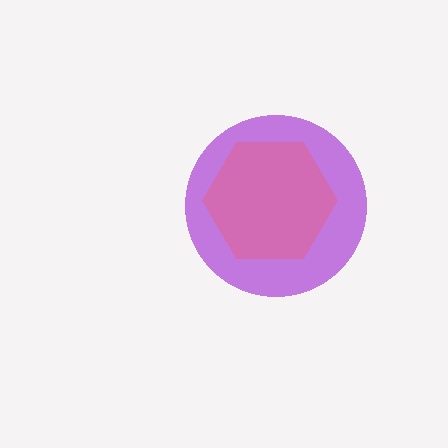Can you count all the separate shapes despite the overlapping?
Yes, there are 2 separate shapes.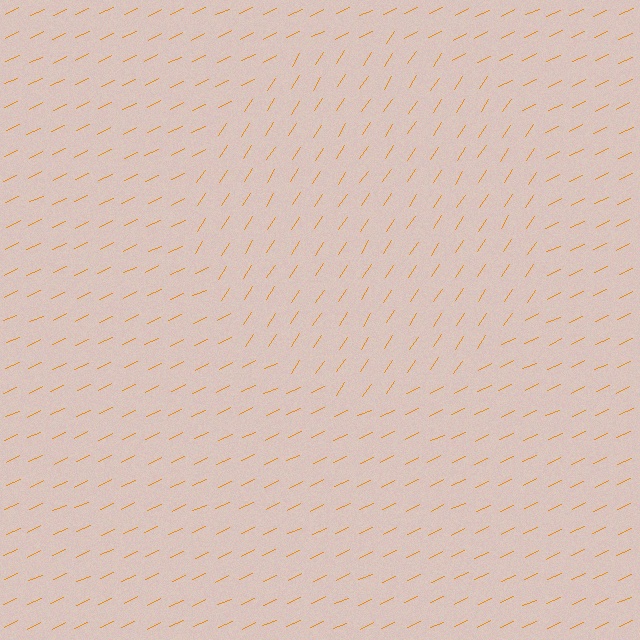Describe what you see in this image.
The image is filled with small orange line segments. A circle region in the image has lines oriented differently from the surrounding lines, creating a visible texture boundary.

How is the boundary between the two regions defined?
The boundary is defined purely by a change in line orientation (approximately 32 degrees difference). All lines are the same color and thickness.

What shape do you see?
I see a circle.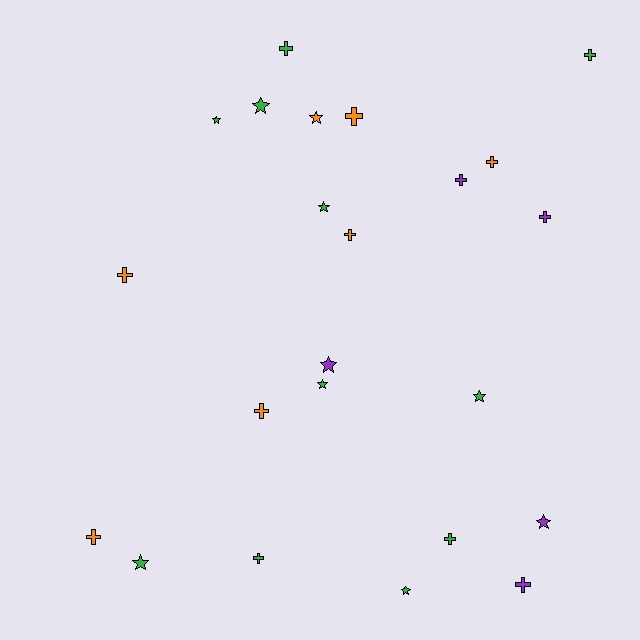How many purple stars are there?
There are 2 purple stars.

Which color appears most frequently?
Green, with 11 objects.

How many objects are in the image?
There are 23 objects.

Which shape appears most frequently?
Cross, with 13 objects.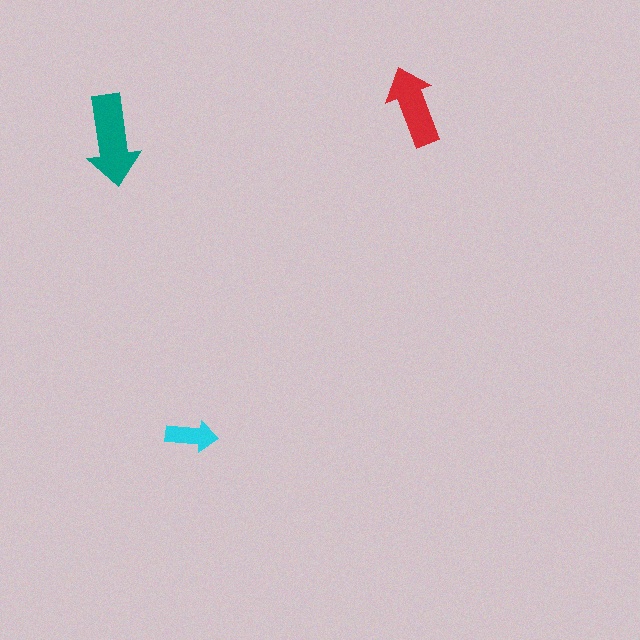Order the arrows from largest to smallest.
the teal one, the red one, the cyan one.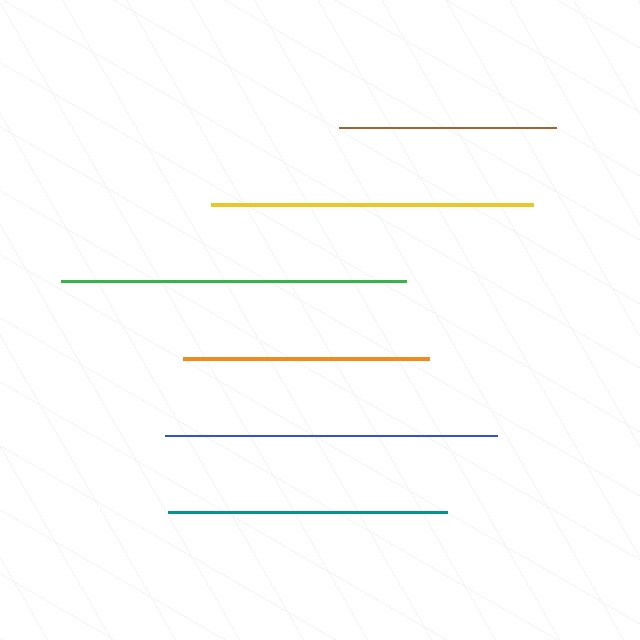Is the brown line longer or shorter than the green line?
The green line is longer than the brown line.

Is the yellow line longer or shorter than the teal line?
The yellow line is longer than the teal line.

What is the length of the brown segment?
The brown segment is approximately 216 pixels long.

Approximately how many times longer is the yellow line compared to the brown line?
The yellow line is approximately 1.5 times the length of the brown line.